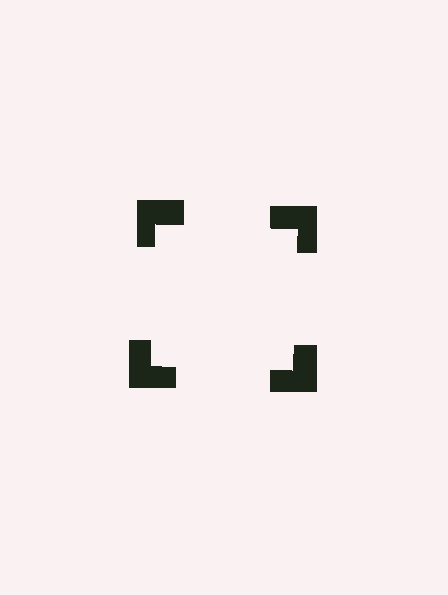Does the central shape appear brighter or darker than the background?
It typically appears slightly brighter than the background, even though no actual brightness change is drawn.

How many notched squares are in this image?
There are 4 — one at each vertex of the illusory square.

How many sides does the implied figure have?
4 sides.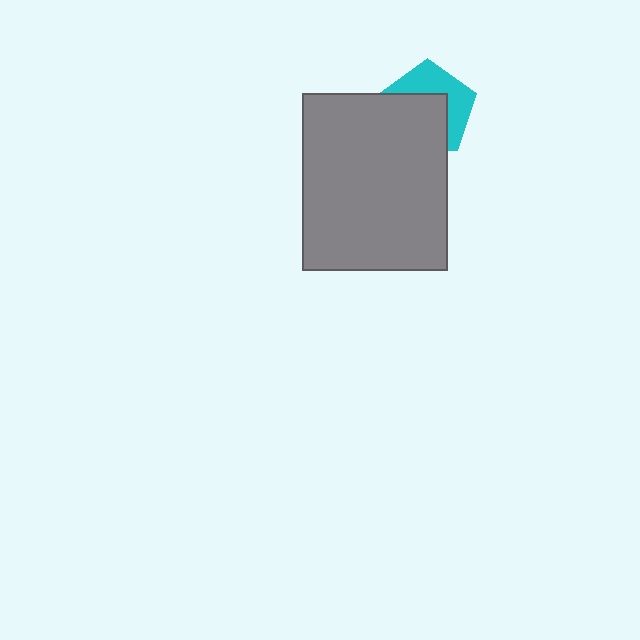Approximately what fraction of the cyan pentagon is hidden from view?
Roughly 54% of the cyan pentagon is hidden behind the gray rectangle.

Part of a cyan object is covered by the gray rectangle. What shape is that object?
It is a pentagon.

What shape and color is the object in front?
The object in front is a gray rectangle.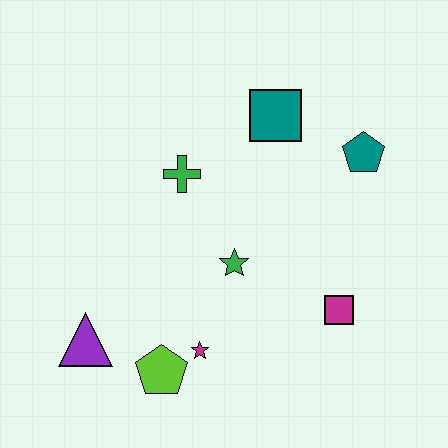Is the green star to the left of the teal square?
Yes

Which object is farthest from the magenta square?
The purple triangle is farthest from the magenta square.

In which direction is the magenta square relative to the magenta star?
The magenta square is to the right of the magenta star.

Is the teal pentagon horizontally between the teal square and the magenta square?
No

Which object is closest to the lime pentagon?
The magenta star is closest to the lime pentagon.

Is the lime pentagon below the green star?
Yes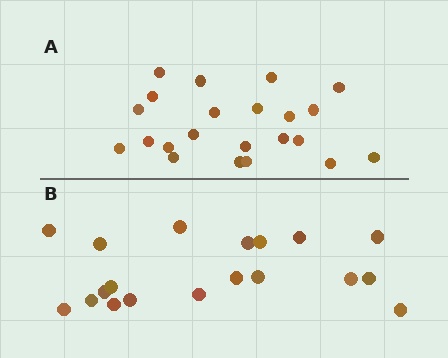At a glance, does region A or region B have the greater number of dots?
Region A (the top region) has more dots.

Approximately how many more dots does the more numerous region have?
Region A has just a few more — roughly 2 or 3 more dots than region B.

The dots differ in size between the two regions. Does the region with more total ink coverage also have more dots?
No. Region B has more total ink coverage because its dots are larger, but region A actually contains more individual dots. Total area can be misleading — the number of items is what matters here.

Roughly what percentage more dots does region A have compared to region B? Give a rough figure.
About 15% more.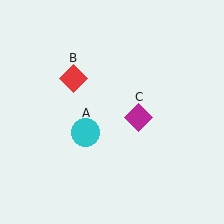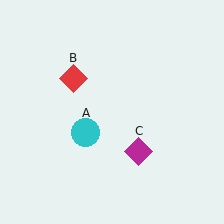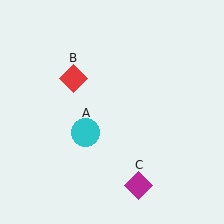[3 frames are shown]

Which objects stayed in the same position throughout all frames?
Cyan circle (object A) and red diamond (object B) remained stationary.